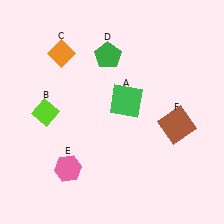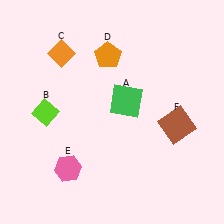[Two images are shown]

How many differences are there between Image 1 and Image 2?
There is 1 difference between the two images.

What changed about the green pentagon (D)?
In Image 1, D is green. In Image 2, it changed to orange.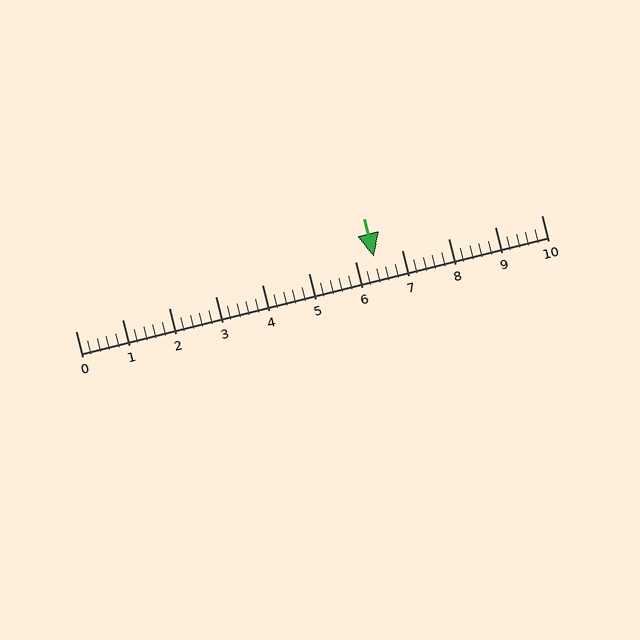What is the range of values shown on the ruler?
The ruler shows values from 0 to 10.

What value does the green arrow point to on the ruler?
The green arrow points to approximately 6.4.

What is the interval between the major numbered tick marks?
The major tick marks are spaced 1 units apart.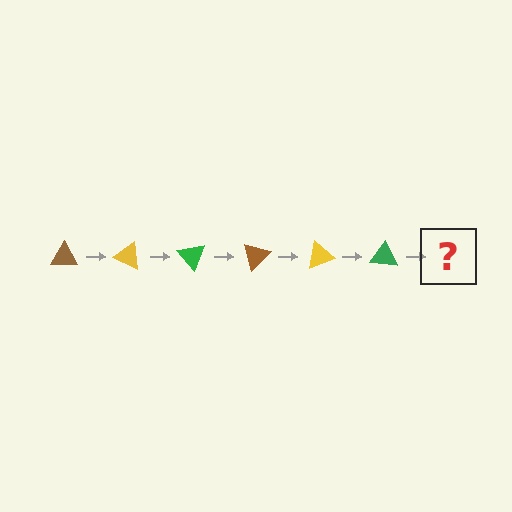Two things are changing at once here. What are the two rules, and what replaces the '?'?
The two rules are that it rotates 25 degrees each step and the color cycles through brown, yellow, and green. The '?' should be a brown triangle, rotated 150 degrees from the start.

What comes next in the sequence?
The next element should be a brown triangle, rotated 150 degrees from the start.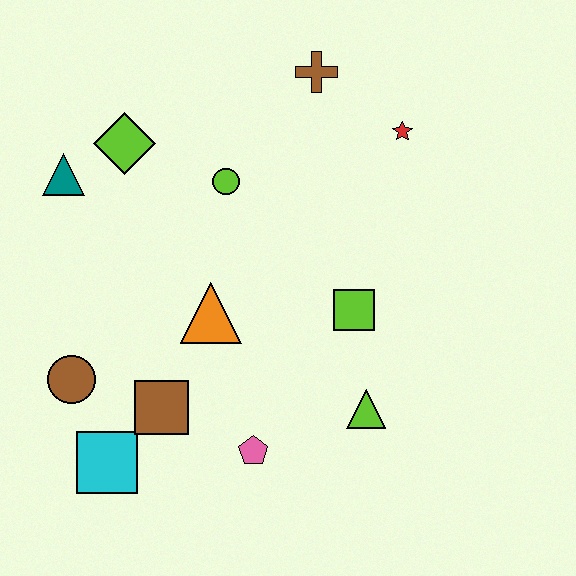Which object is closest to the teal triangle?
The lime diamond is closest to the teal triangle.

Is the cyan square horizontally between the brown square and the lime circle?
No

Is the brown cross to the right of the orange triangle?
Yes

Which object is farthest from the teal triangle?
The lime triangle is farthest from the teal triangle.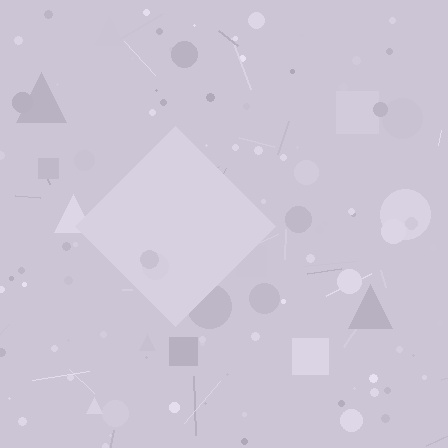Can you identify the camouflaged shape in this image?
The camouflaged shape is a diamond.